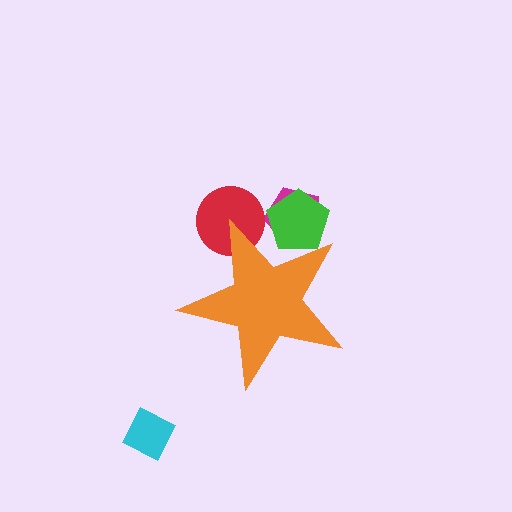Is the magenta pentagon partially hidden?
Yes, the magenta pentagon is partially hidden behind the orange star.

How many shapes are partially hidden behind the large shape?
3 shapes are partially hidden.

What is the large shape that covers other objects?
An orange star.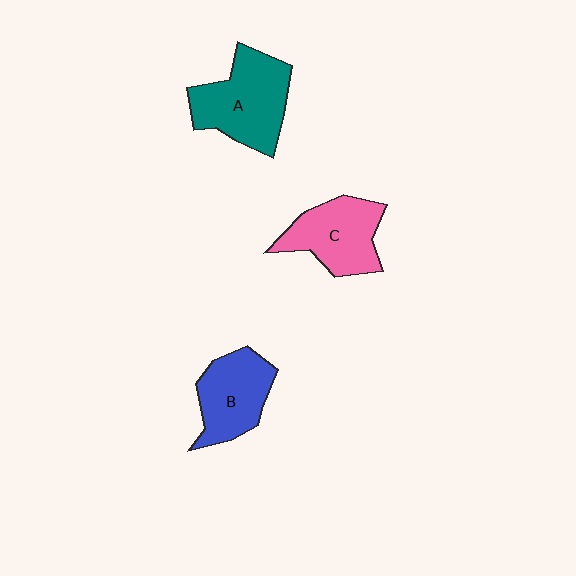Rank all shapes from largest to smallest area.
From largest to smallest: A (teal), C (pink), B (blue).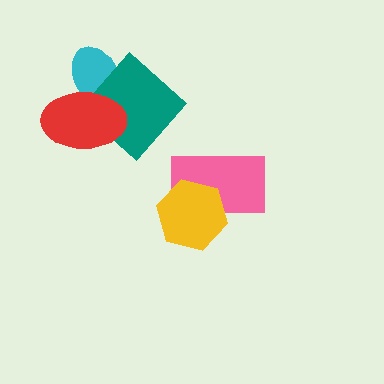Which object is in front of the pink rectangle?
The yellow hexagon is in front of the pink rectangle.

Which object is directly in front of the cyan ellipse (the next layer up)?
The teal diamond is directly in front of the cyan ellipse.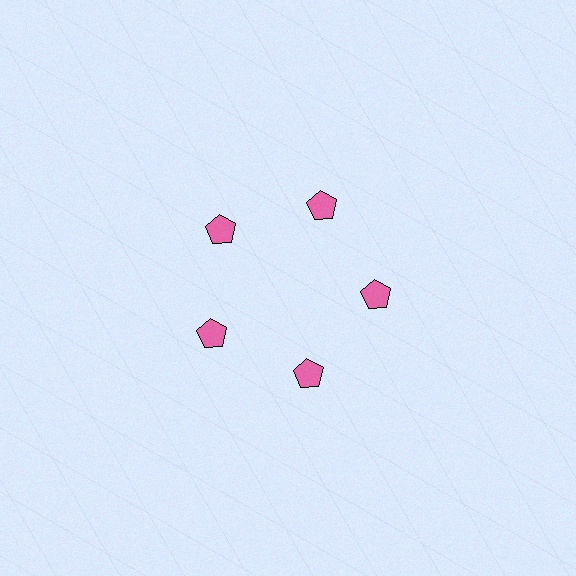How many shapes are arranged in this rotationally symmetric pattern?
There are 5 shapes, arranged in 5 groups of 1.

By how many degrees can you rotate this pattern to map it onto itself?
The pattern maps onto itself every 72 degrees of rotation.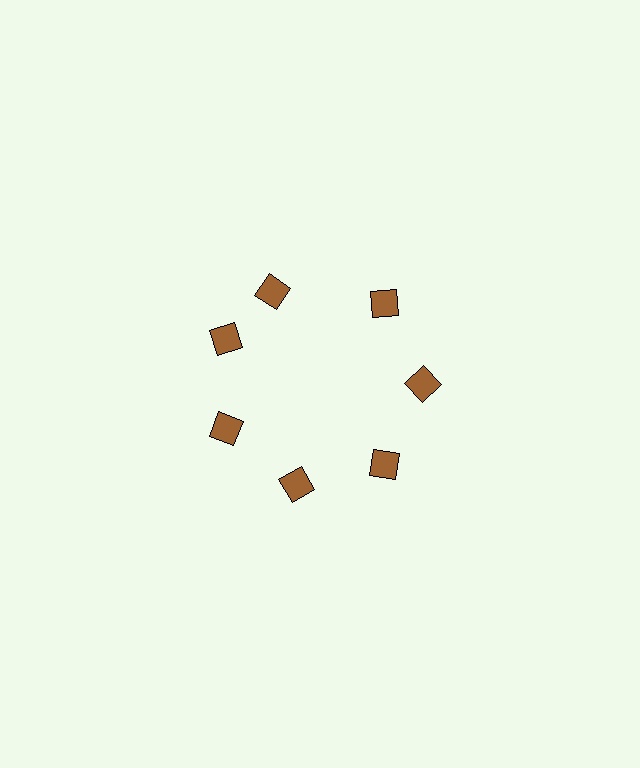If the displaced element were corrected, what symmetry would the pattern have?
It would have 7-fold rotational symmetry — the pattern would map onto itself every 51 degrees.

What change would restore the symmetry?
The symmetry would be restored by rotating it back into even spacing with its neighbors so that all 7 squares sit at equal angles and equal distance from the center.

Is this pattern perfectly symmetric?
No. The 7 brown squares are arranged in a ring, but one element near the 12 o'clock position is rotated out of alignment along the ring, breaking the 7-fold rotational symmetry.